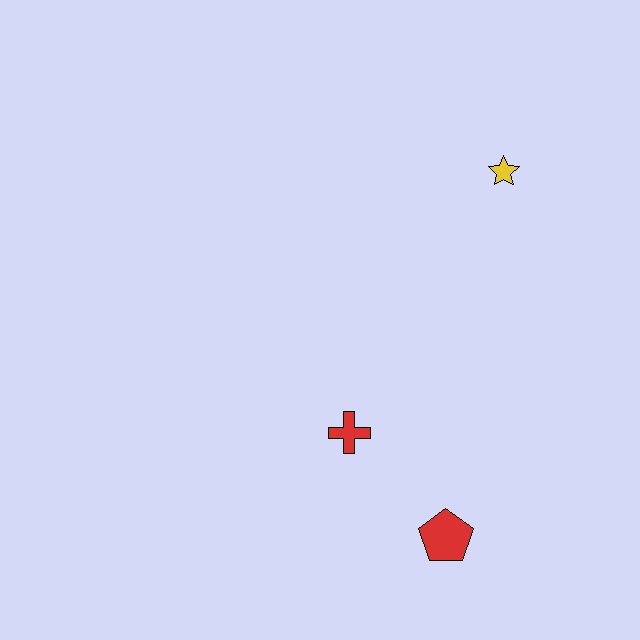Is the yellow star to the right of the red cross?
Yes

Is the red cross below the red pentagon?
No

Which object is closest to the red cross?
The red pentagon is closest to the red cross.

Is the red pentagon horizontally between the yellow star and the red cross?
Yes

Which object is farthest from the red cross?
The yellow star is farthest from the red cross.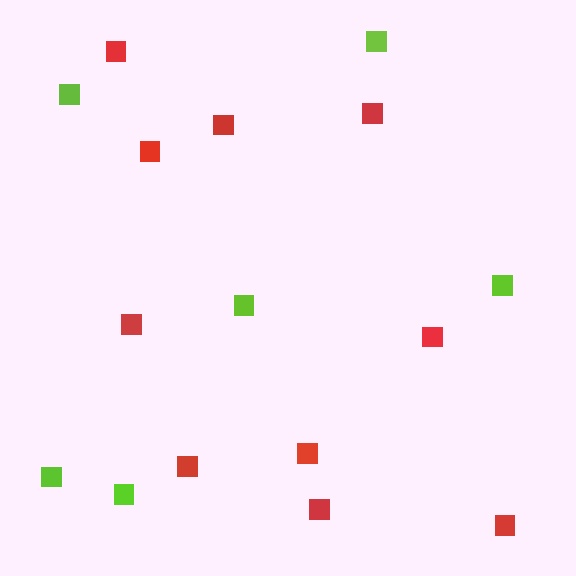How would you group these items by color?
There are 2 groups: one group of red squares (10) and one group of lime squares (6).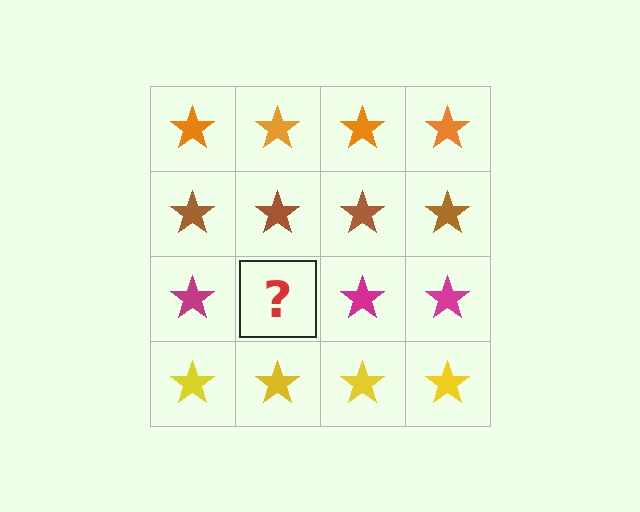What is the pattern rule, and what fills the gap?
The rule is that each row has a consistent color. The gap should be filled with a magenta star.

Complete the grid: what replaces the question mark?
The question mark should be replaced with a magenta star.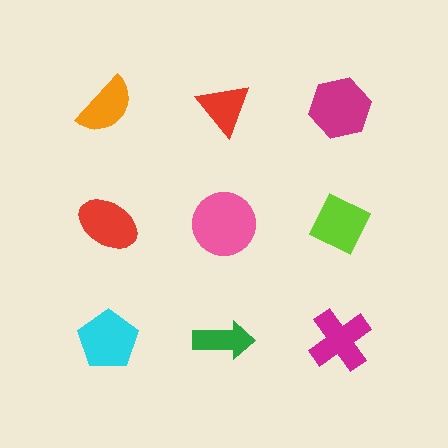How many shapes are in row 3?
3 shapes.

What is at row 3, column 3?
A magenta cross.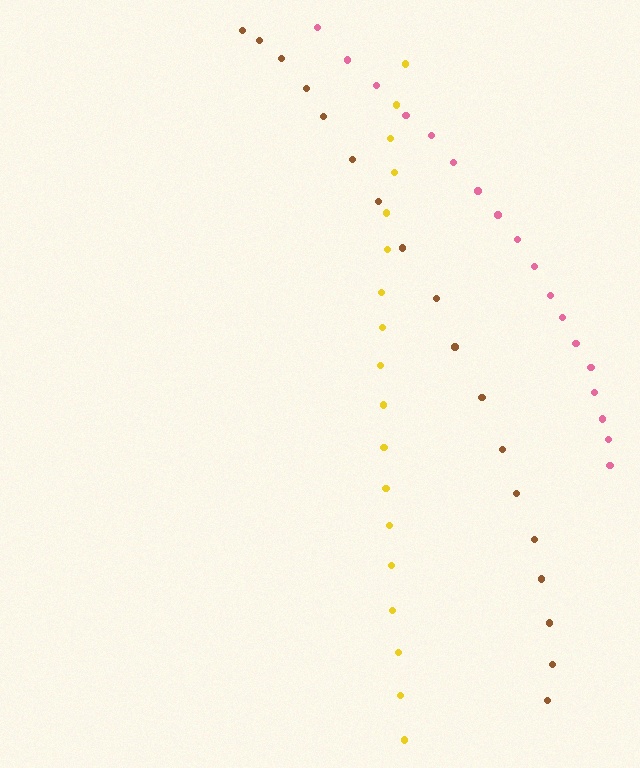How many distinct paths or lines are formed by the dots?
There are 3 distinct paths.